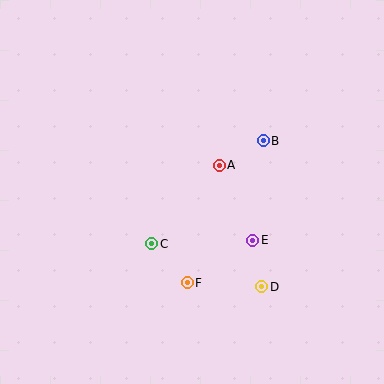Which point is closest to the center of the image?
Point A at (219, 165) is closest to the center.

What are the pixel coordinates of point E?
Point E is at (253, 240).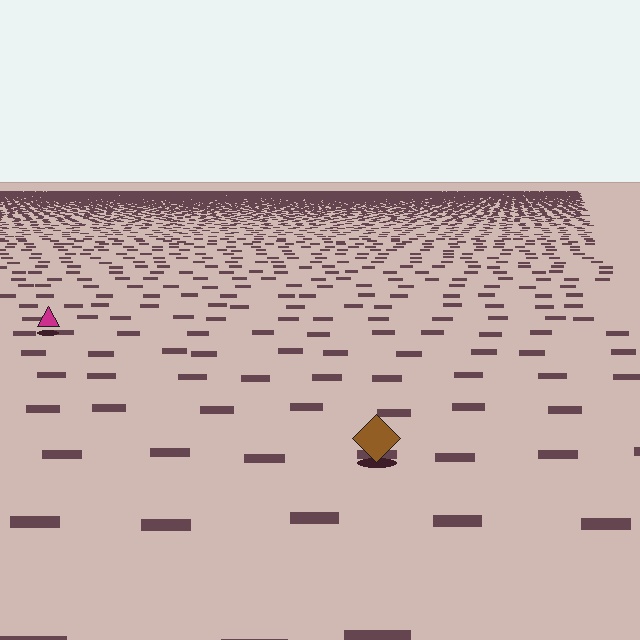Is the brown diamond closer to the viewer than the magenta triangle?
Yes. The brown diamond is closer — you can tell from the texture gradient: the ground texture is coarser near it.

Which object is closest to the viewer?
The brown diamond is closest. The texture marks near it are larger and more spread out.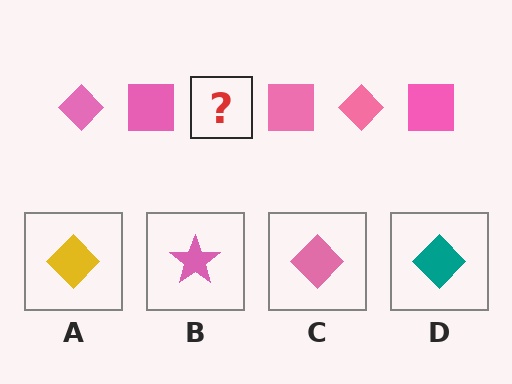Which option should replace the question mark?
Option C.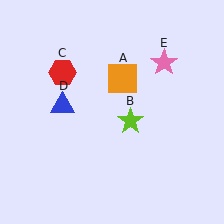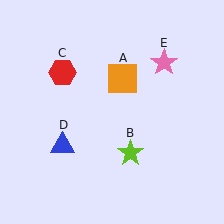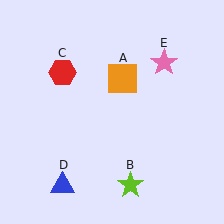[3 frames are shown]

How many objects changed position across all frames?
2 objects changed position: lime star (object B), blue triangle (object D).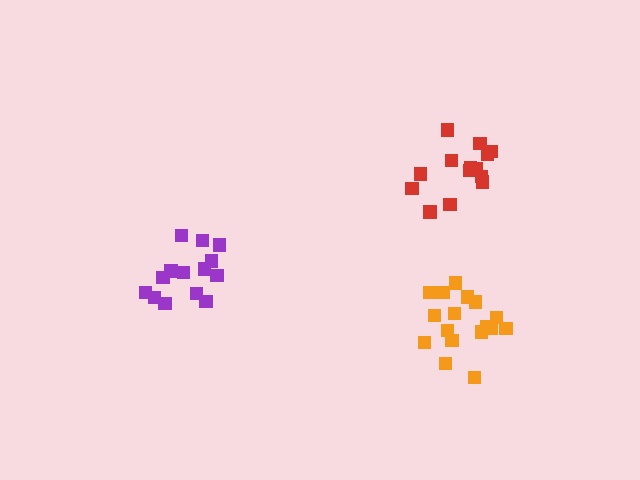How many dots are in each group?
Group 1: 17 dots, Group 2: 14 dots, Group 3: 14 dots (45 total).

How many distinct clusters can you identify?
There are 3 distinct clusters.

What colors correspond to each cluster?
The clusters are colored: orange, red, purple.